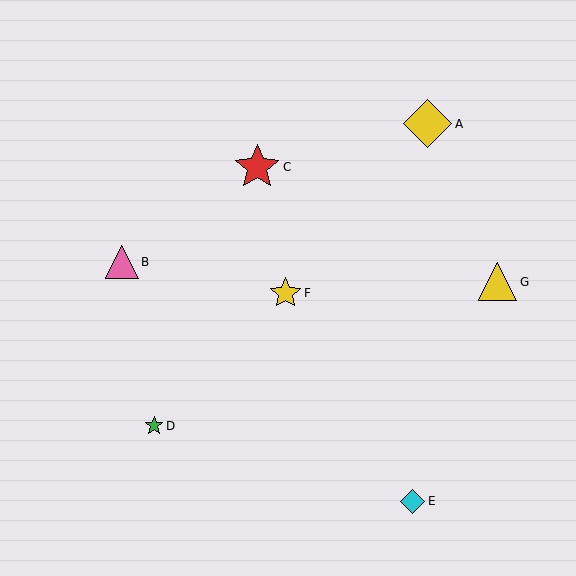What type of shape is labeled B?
Shape B is a pink triangle.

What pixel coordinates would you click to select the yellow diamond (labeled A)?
Click at (428, 124) to select the yellow diamond A.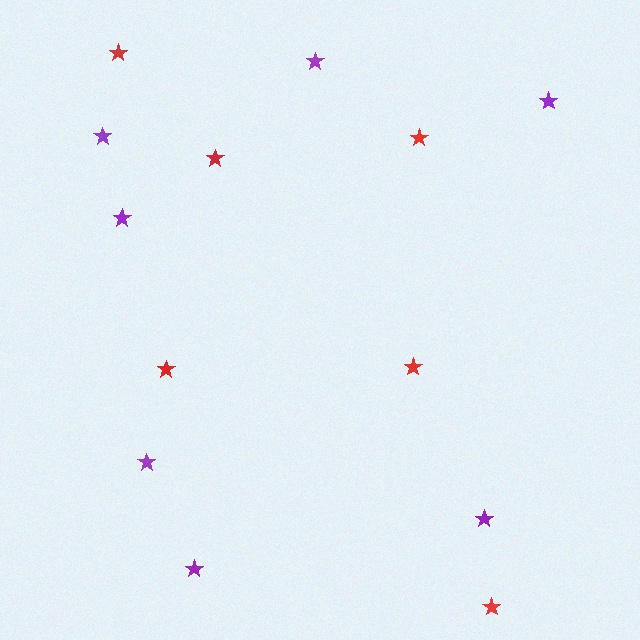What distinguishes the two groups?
There are 2 groups: one group of red stars (6) and one group of purple stars (7).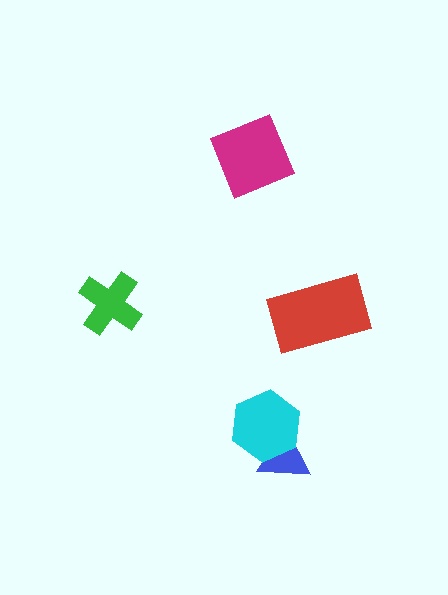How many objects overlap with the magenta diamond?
0 objects overlap with the magenta diamond.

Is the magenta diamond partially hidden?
No, no other shape covers it.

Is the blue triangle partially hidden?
Yes, it is partially covered by another shape.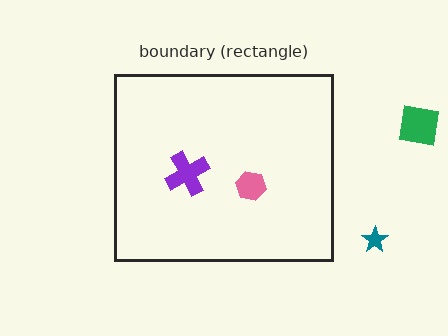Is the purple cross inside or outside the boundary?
Inside.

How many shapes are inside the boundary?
2 inside, 2 outside.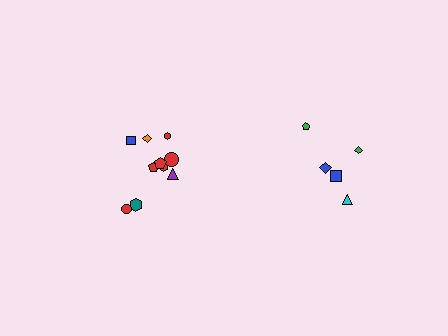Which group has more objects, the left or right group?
The left group.